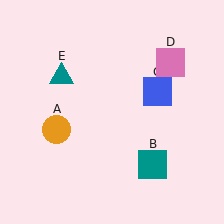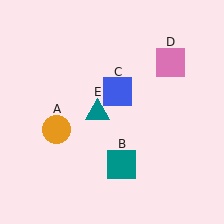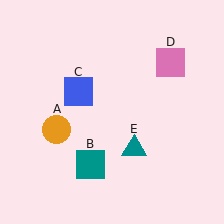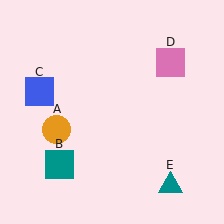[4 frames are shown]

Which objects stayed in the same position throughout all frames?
Orange circle (object A) and pink square (object D) remained stationary.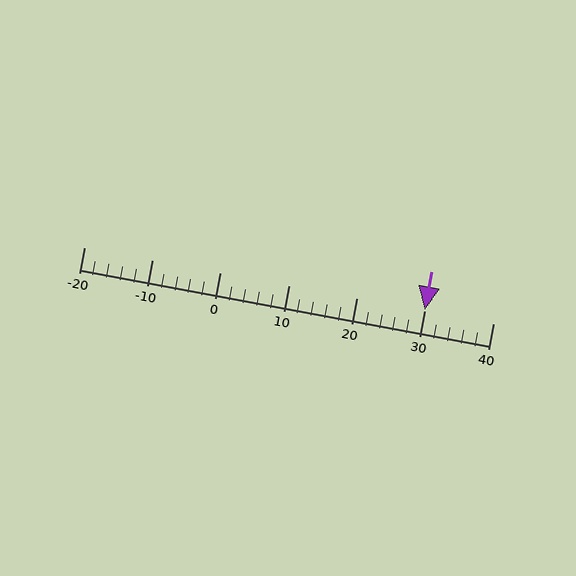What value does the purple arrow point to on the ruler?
The purple arrow points to approximately 30.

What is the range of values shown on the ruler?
The ruler shows values from -20 to 40.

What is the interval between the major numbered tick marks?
The major tick marks are spaced 10 units apart.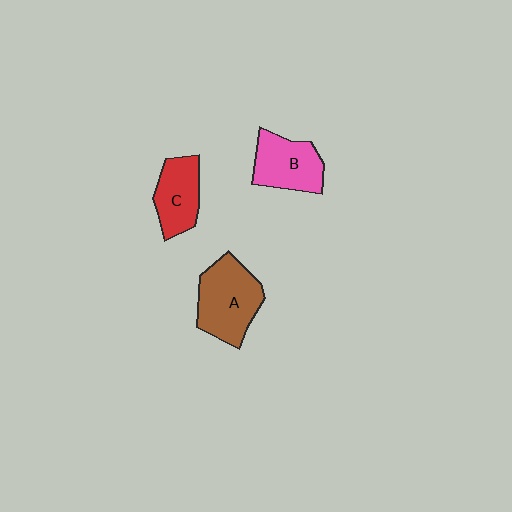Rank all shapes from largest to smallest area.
From largest to smallest: A (brown), B (pink), C (red).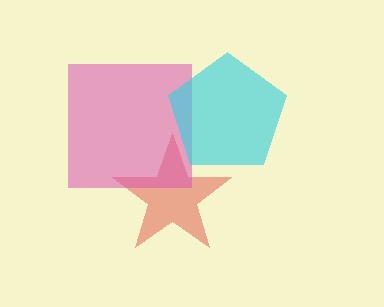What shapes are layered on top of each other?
The layered shapes are: a red star, a pink square, a cyan pentagon.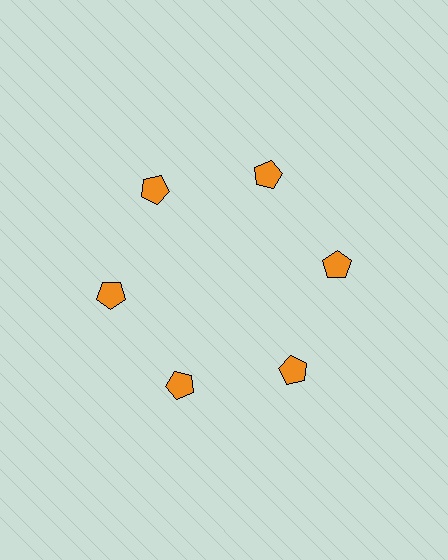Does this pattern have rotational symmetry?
Yes, this pattern has 6-fold rotational symmetry. It looks the same after rotating 60 degrees around the center.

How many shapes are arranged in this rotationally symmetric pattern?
There are 6 shapes, arranged in 6 groups of 1.